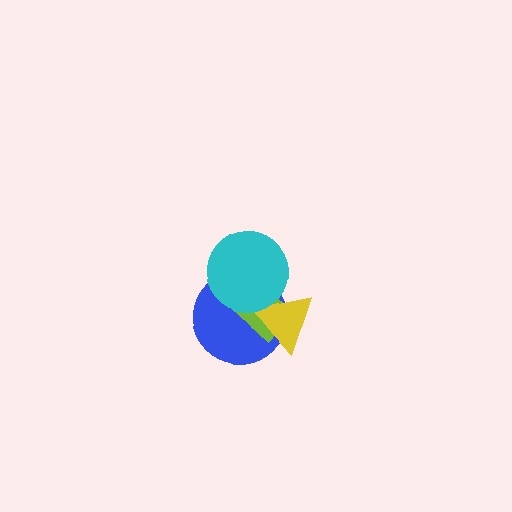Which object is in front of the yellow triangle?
The cyan circle is in front of the yellow triangle.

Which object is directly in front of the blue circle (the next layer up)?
The lime rectangle is directly in front of the blue circle.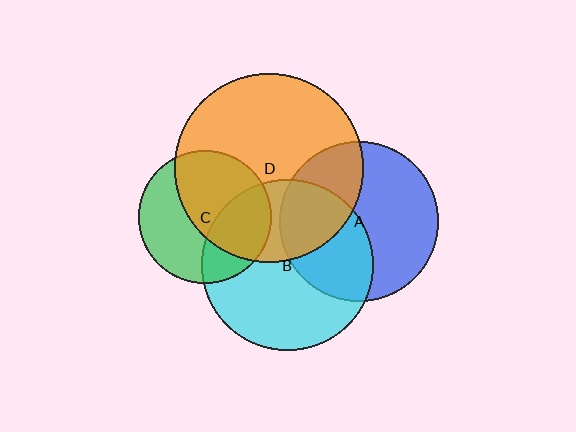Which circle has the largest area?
Circle D (orange).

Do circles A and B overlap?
Yes.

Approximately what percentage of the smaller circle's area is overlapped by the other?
Approximately 40%.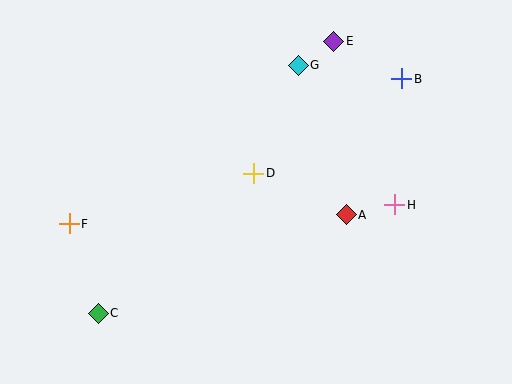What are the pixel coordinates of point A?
Point A is at (346, 215).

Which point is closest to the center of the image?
Point D at (254, 173) is closest to the center.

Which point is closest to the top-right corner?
Point B is closest to the top-right corner.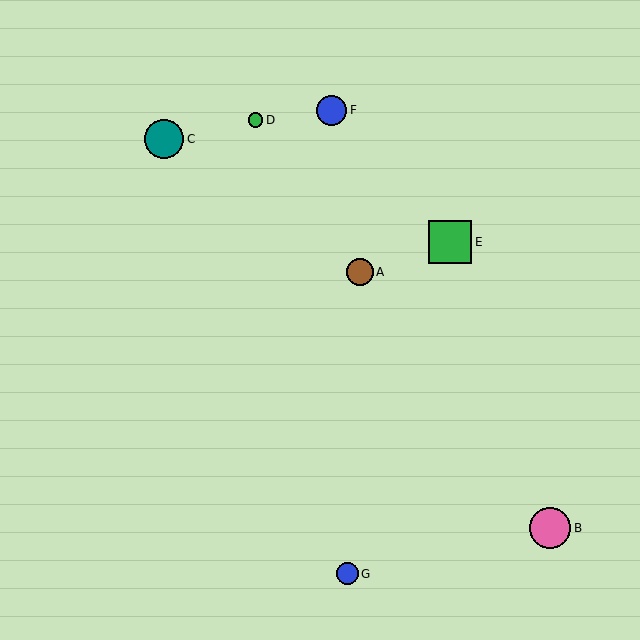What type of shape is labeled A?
Shape A is a brown circle.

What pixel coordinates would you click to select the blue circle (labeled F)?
Click at (332, 110) to select the blue circle F.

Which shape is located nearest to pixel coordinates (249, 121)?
The green circle (labeled D) at (255, 120) is nearest to that location.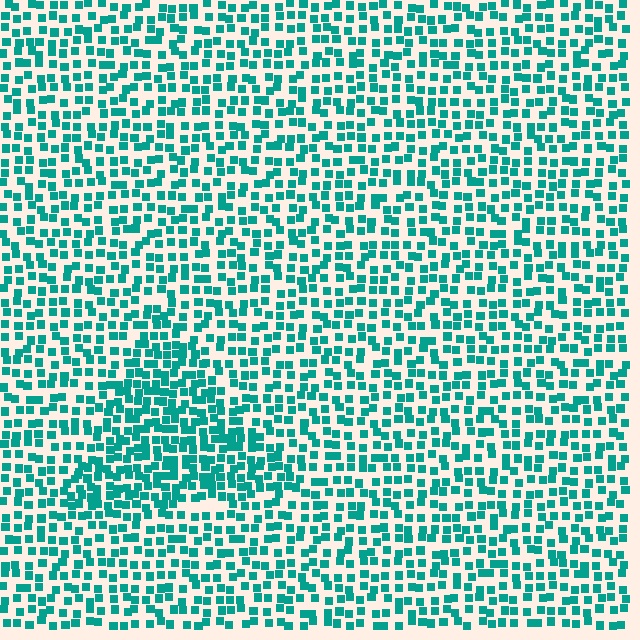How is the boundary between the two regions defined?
The boundary is defined by a change in element density (approximately 1.6x ratio). All elements are the same color, size, and shape.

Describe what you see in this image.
The image contains small teal elements arranged at two different densities. A triangle-shaped region is visible where the elements are more densely packed than the surrounding area.